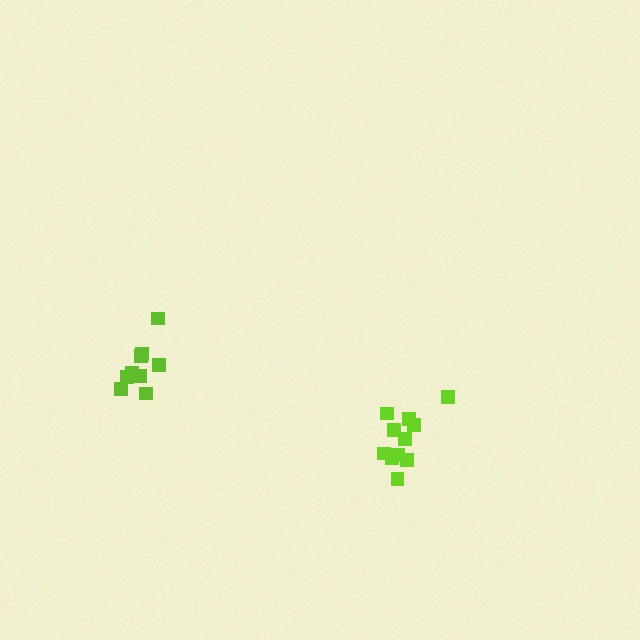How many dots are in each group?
Group 1: 11 dots, Group 2: 9 dots (20 total).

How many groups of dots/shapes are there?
There are 2 groups.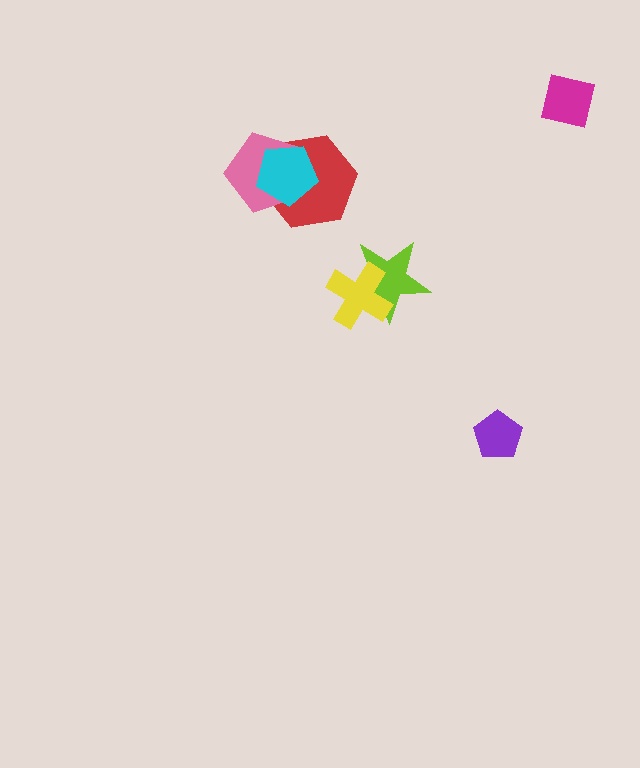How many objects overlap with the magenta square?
0 objects overlap with the magenta square.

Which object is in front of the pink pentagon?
The cyan pentagon is in front of the pink pentagon.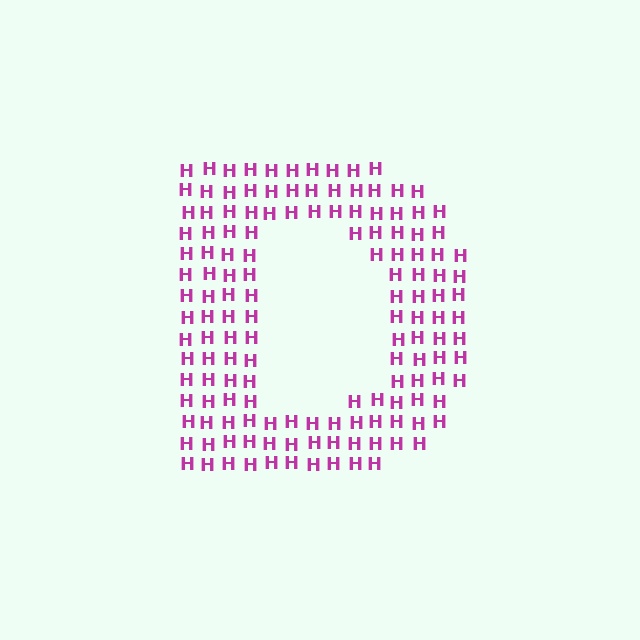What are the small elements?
The small elements are letter H's.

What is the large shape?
The large shape is the letter D.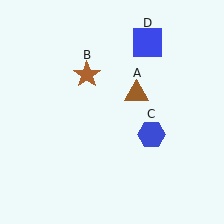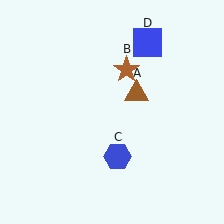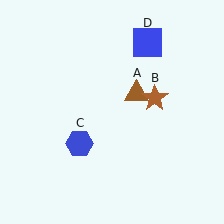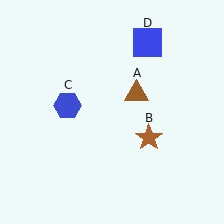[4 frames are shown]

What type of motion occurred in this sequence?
The brown star (object B), blue hexagon (object C) rotated clockwise around the center of the scene.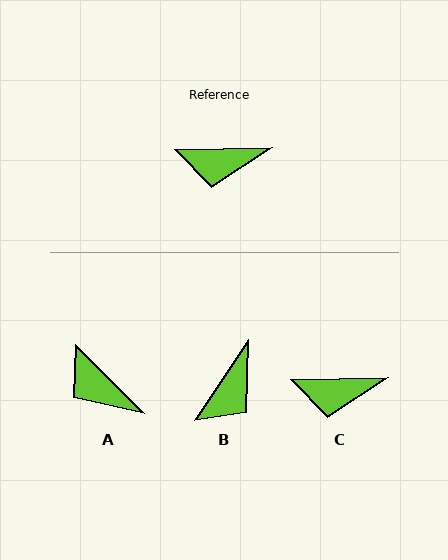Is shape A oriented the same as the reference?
No, it is off by about 46 degrees.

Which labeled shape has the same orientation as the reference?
C.